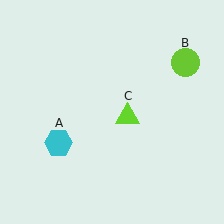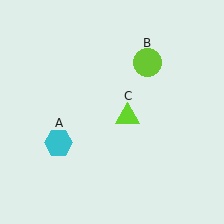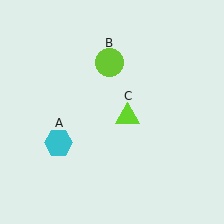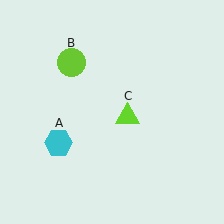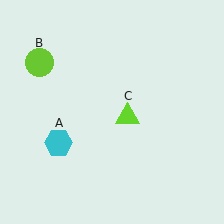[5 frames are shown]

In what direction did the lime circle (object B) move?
The lime circle (object B) moved left.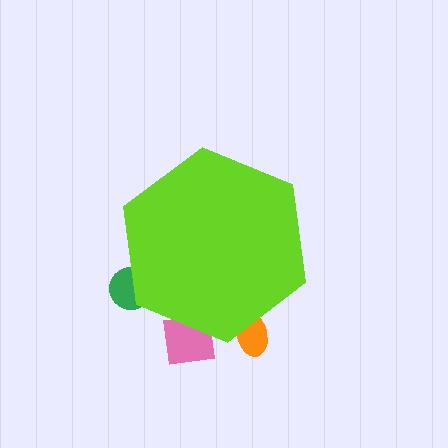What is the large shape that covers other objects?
A lime hexagon.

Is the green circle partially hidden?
Yes, the green circle is partially hidden behind the lime hexagon.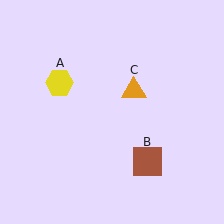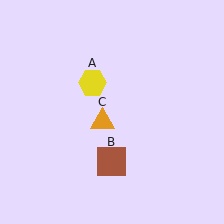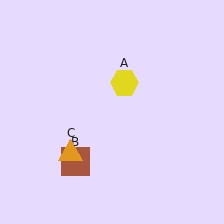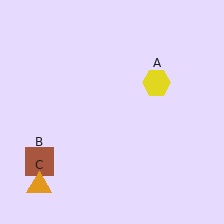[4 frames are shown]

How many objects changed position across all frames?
3 objects changed position: yellow hexagon (object A), brown square (object B), orange triangle (object C).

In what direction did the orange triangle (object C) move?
The orange triangle (object C) moved down and to the left.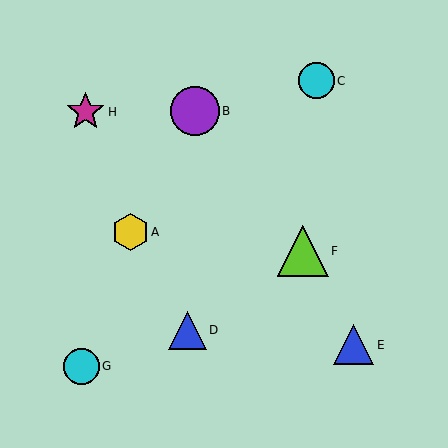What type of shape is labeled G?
Shape G is a cyan circle.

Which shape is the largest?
The lime triangle (labeled F) is the largest.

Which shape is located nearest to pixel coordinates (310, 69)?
The cyan circle (labeled C) at (316, 81) is nearest to that location.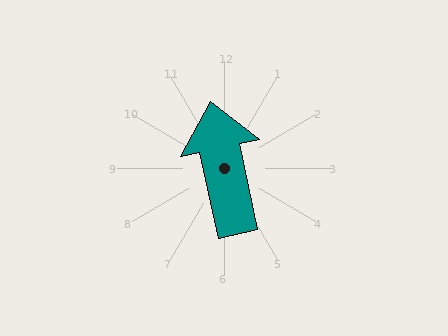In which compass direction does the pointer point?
North.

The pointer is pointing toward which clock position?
Roughly 12 o'clock.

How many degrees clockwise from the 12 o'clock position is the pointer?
Approximately 348 degrees.